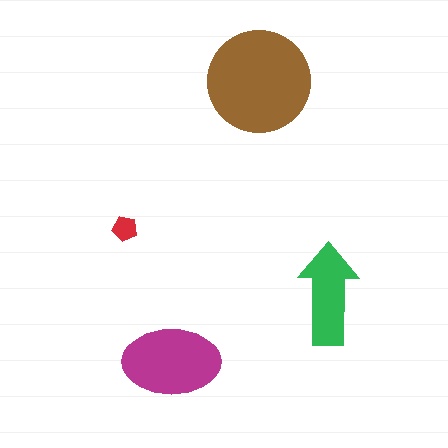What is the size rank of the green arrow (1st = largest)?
3rd.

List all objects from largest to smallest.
The brown circle, the magenta ellipse, the green arrow, the red pentagon.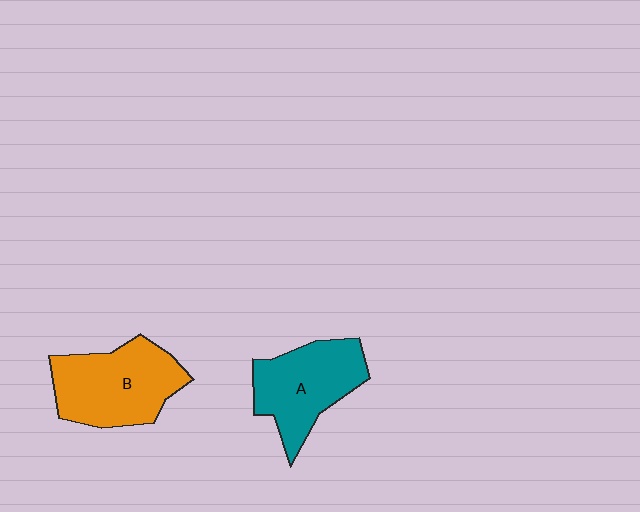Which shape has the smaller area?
Shape A (teal).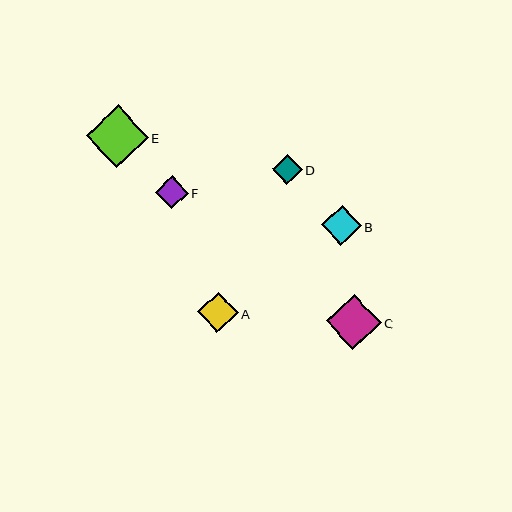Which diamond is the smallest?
Diamond D is the smallest with a size of approximately 30 pixels.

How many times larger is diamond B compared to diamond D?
Diamond B is approximately 1.3 times the size of diamond D.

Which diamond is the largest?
Diamond E is the largest with a size of approximately 62 pixels.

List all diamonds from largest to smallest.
From largest to smallest: E, C, A, B, F, D.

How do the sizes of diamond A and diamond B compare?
Diamond A and diamond B are approximately the same size.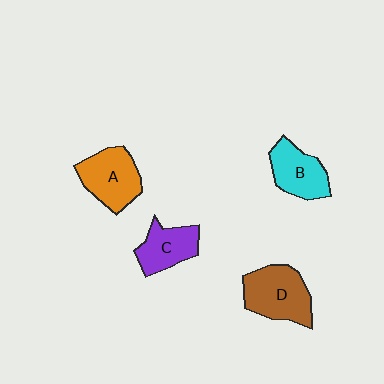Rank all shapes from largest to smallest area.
From largest to smallest: D (brown), A (orange), B (cyan), C (purple).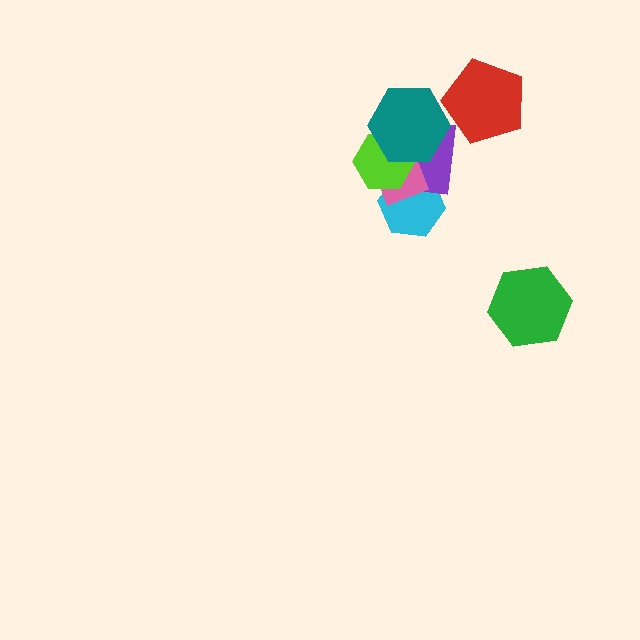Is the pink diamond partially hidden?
Yes, it is partially covered by another shape.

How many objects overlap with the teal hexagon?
3 objects overlap with the teal hexagon.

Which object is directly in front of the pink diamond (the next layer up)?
The lime hexagon is directly in front of the pink diamond.